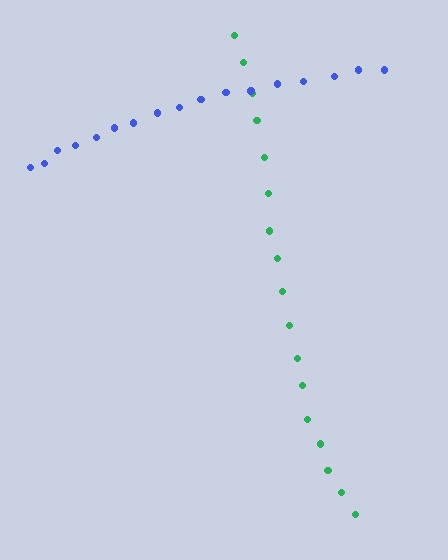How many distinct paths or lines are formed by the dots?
There are 2 distinct paths.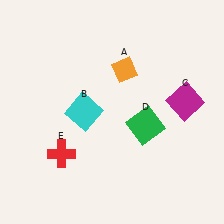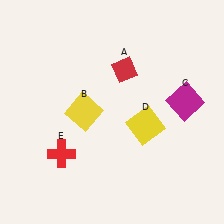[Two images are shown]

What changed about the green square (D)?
In Image 1, D is green. In Image 2, it changed to yellow.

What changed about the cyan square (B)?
In Image 1, B is cyan. In Image 2, it changed to yellow.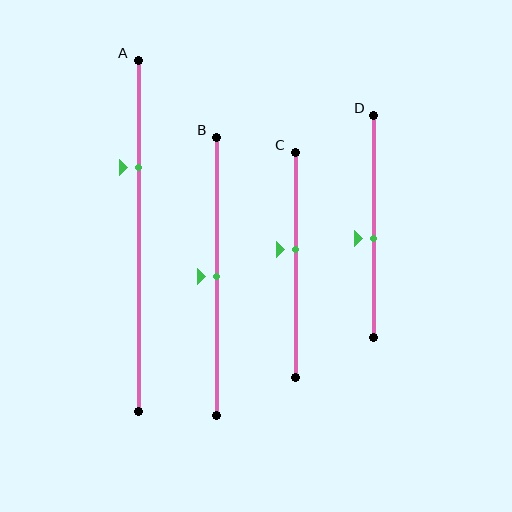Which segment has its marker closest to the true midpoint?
Segment B has its marker closest to the true midpoint.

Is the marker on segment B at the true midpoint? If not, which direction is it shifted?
Yes, the marker on segment B is at the true midpoint.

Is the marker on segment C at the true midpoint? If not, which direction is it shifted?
No, the marker on segment C is shifted upward by about 7% of the segment length.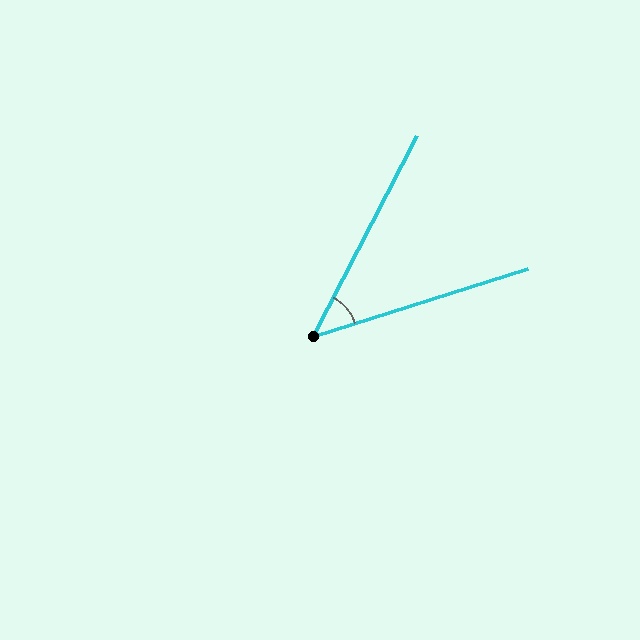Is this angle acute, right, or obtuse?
It is acute.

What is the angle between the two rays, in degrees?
Approximately 45 degrees.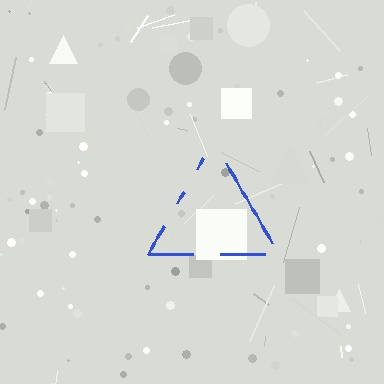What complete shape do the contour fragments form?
The contour fragments form a triangle.